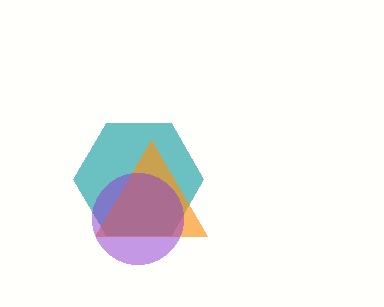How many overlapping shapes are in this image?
There are 3 overlapping shapes in the image.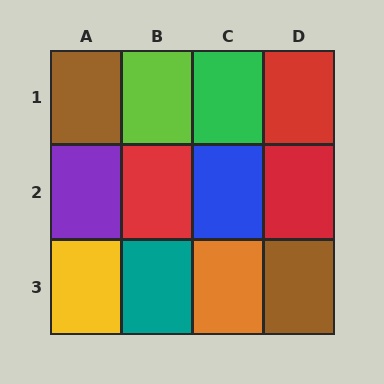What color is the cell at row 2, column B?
Red.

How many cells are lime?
1 cell is lime.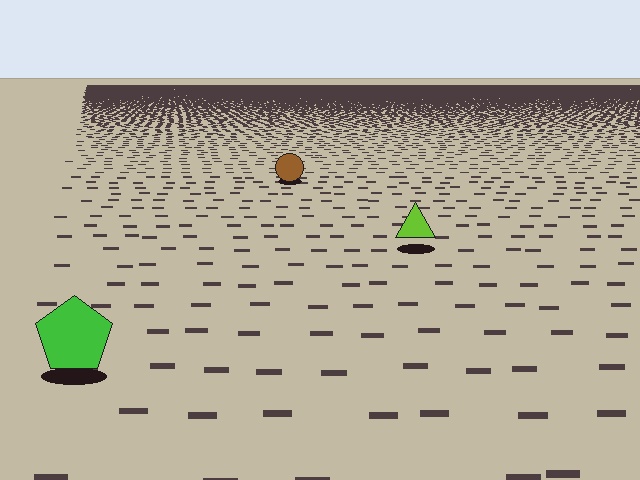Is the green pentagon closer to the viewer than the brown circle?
Yes. The green pentagon is closer — you can tell from the texture gradient: the ground texture is coarser near it.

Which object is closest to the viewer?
The green pentagon is closest. The texture marks near it are larger and more spread out.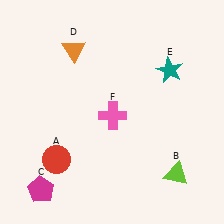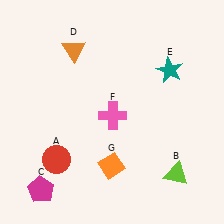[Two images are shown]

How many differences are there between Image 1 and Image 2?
There is 1 difference between the two images.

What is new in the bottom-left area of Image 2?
An orange diamond (G) was added in the bottom-left area of Image 2.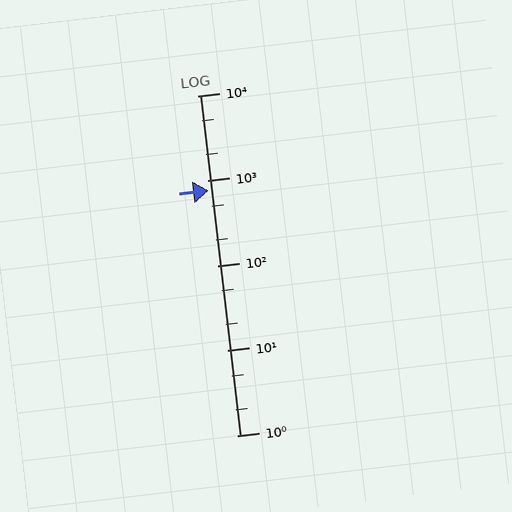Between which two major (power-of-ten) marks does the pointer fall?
The pointer is between 100 and 1000.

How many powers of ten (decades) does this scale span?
The scale spans 4 decades, from 1 to 10000.